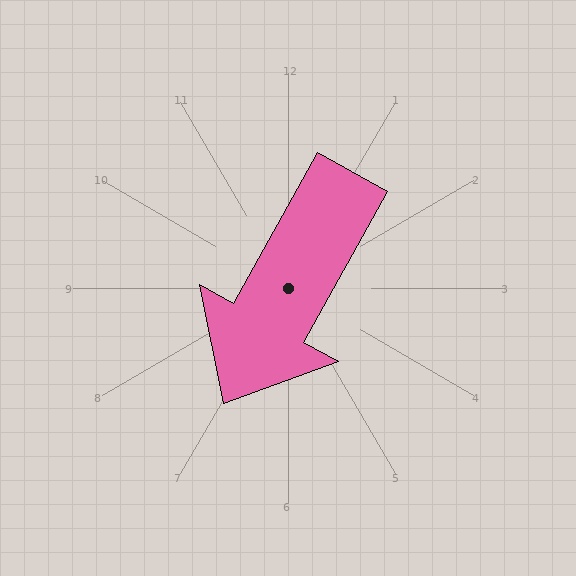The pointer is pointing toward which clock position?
Roughly 7 o'clock.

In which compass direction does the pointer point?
Southwest.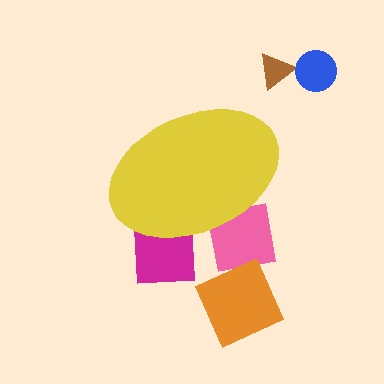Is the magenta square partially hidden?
Yes, the magenta square is partially hidden behind the yellow ellipse.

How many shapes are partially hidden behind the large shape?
2 shapes are partially hidden.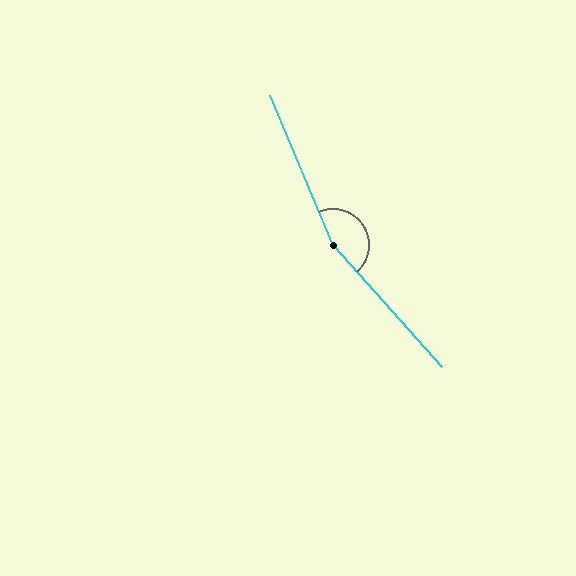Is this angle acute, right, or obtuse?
It is obtuse.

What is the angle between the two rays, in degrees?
Approximately 161 degrees.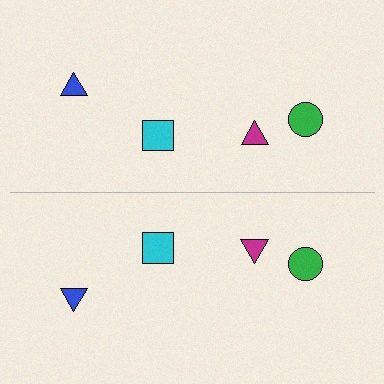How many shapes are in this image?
There are 8 shapes in this image.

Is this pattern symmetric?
Yes, this pattern has bilateral (reflection) symmetry.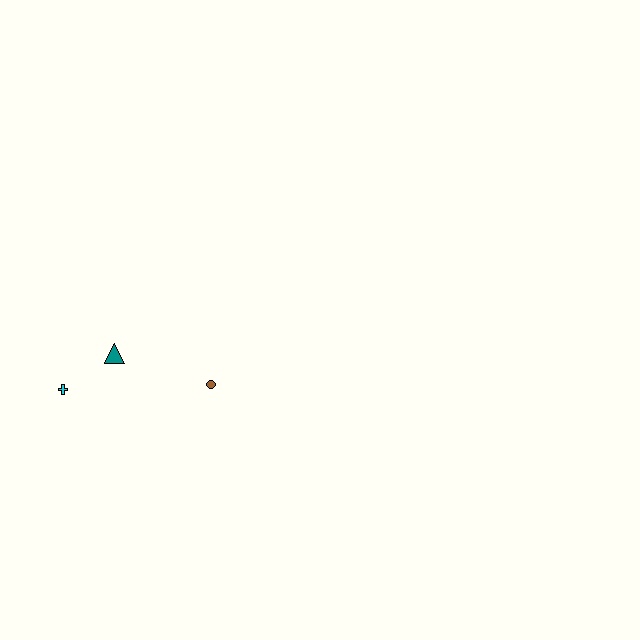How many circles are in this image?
There is 1 circle.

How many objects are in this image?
There are 3 objects.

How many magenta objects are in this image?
There are no magenta objects.